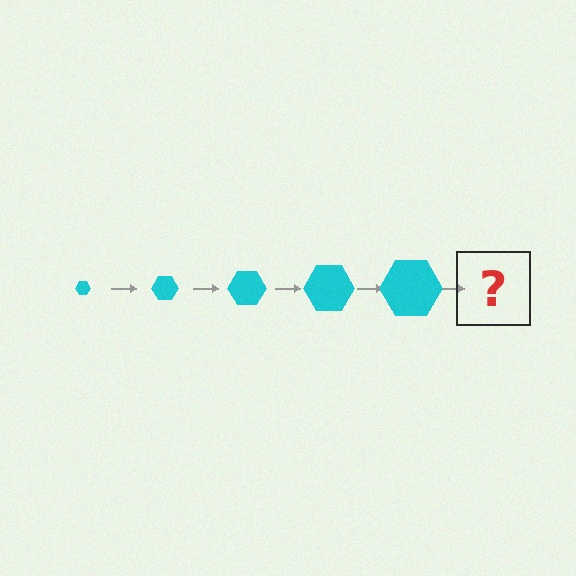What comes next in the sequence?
The next element should be a cyan hexagon, larger than the previous one.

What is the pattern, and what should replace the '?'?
The pattern is that the hexagon gets progressively larger each step. The '?' should be a cyan hexagon, larger than the previous one.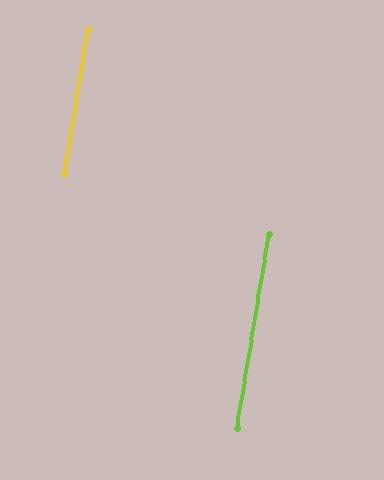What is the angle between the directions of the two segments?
Approximately 0 degrees.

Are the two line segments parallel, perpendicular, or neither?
Parallel — their directions differ by only 0.5°.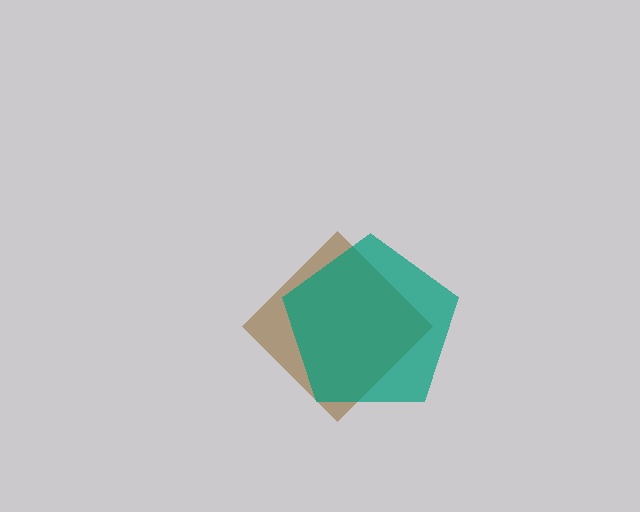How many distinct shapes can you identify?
There are 2 distinct shapes: a brown diamond, a teal pentagon.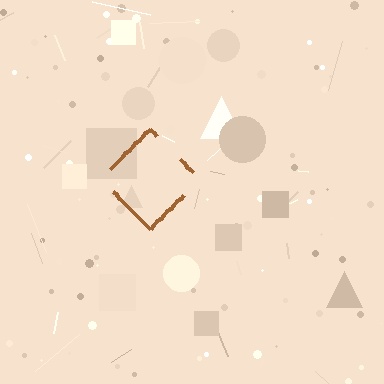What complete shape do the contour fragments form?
The contour fragments form a diamond.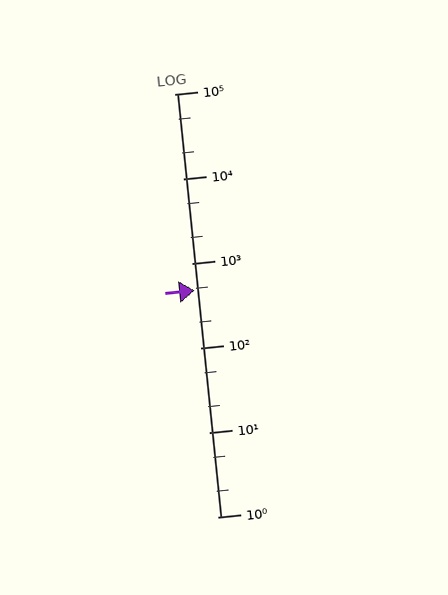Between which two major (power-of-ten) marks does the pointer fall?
The pointer is between 100 and 1000.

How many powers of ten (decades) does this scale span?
The scale spans 5 decades, from 1 to 100000.